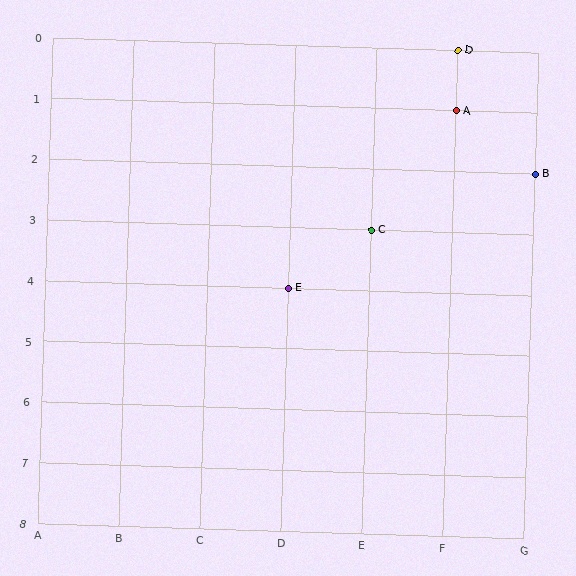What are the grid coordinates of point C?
Point C is at grid coordinates (E, 3).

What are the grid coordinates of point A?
Point A is at grid coordinates (F, 1).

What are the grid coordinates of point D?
Point D is at grid coordinates (F, 0).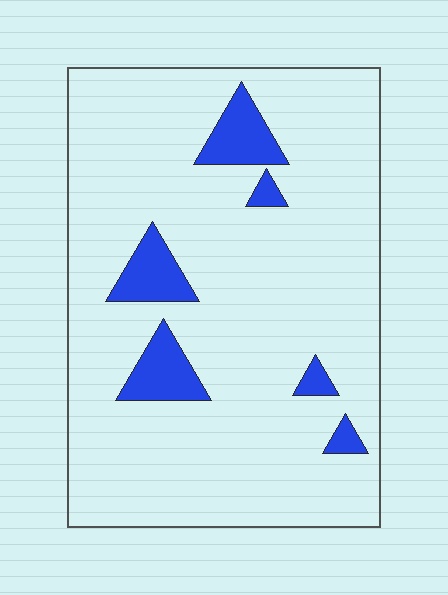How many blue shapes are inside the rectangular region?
6.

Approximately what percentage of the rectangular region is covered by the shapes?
Approximately 10%.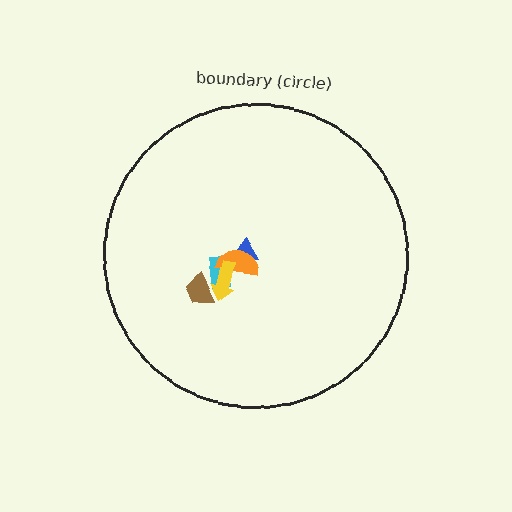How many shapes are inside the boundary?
5 inside, 0 outside.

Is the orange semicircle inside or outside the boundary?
Inside.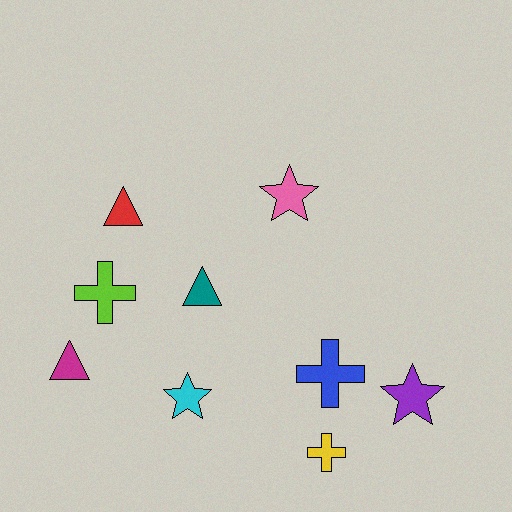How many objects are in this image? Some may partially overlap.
There are 9 objects.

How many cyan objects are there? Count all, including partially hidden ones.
There is 1 cyan object.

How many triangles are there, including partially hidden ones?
There are 3 triangles.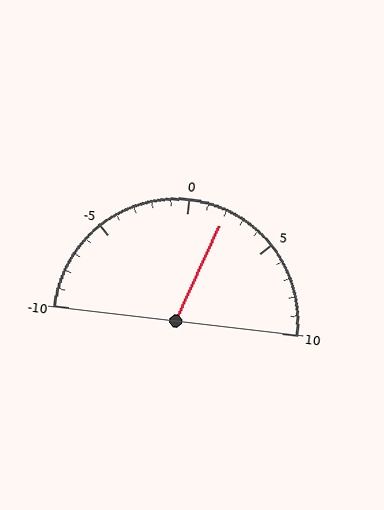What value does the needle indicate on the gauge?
The needle indicates approximately 2.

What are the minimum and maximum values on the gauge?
The gauge ranges from -10 to 10.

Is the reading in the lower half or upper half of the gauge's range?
The reading is in the upper half of the range (-10 to 10).